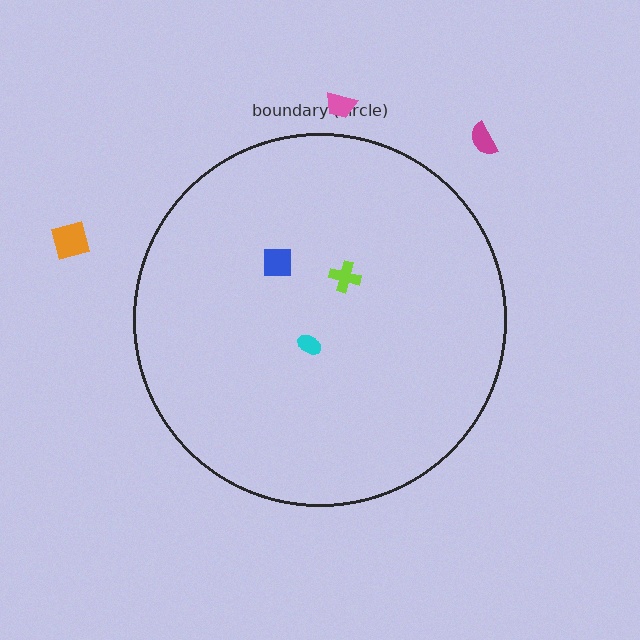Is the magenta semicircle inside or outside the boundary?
Outside.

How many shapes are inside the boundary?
3 inside, 3 outside.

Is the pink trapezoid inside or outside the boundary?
Outside.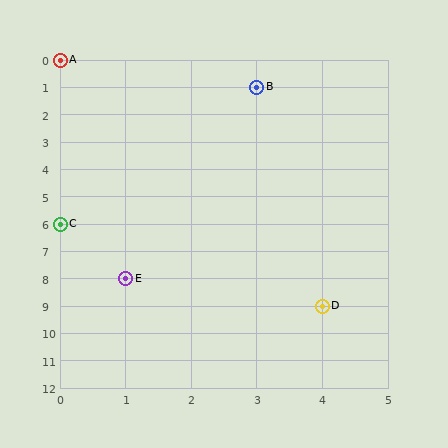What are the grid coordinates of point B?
Point B is at grid coordinates (3, 1).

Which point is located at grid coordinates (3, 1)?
Point B is at (3, 1).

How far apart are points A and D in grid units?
Points A and D are 4 columns and 9 rows apart (about 9.8 grid units diagonally).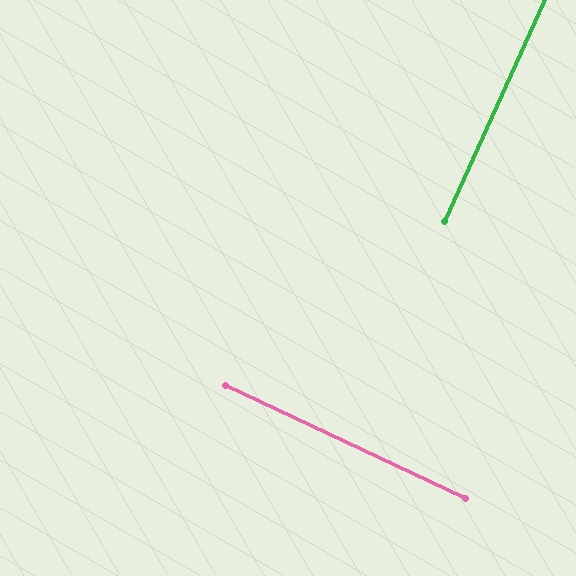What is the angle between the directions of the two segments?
Approximately 89 degrees.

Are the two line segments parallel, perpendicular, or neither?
Perpendicular — they meet at approximately 89°.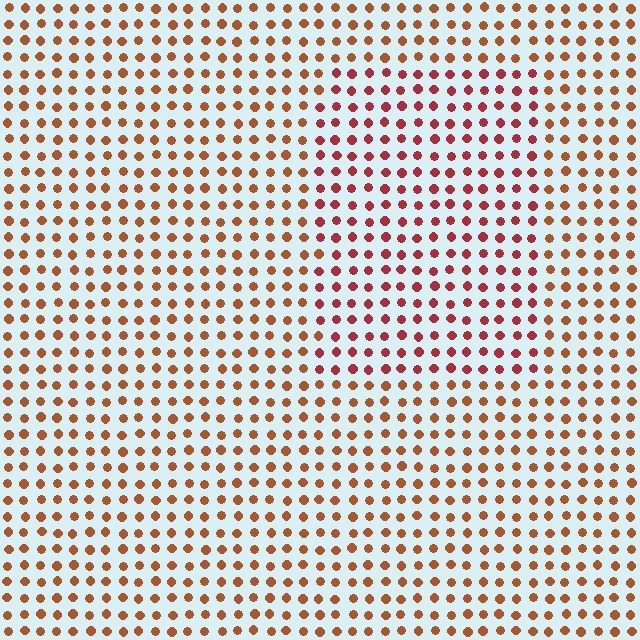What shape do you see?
I see a rectangle.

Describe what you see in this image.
The image is filled with small brown elements in a uniform arrangement. A rectangle-shaped region is visible where the elements are tinted to a slightly different hue, forming a subtle color boundary.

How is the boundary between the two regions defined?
The boundary is defined purely by a slight shift in hue (about 28 degrees). Spacing, size, and orientation are identical on both sides.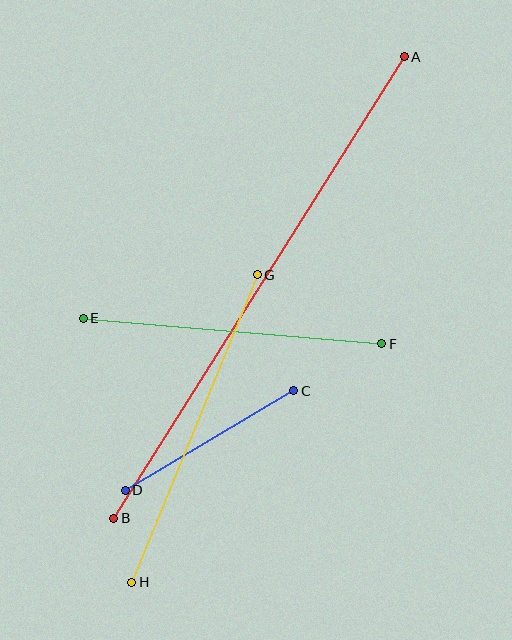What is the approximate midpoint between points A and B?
The midpoint is at approximately (259, 287) pixels.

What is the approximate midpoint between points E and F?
The midpoint is at approximately (232, 331) pixels.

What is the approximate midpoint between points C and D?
The midpoint is at approximately (209, 441) pixels.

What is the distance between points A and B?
The distance is approximately 546 pixels.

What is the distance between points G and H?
The distance is approximately 332 pixels.